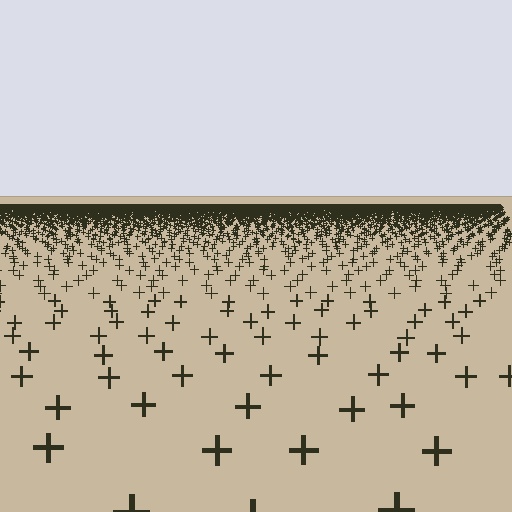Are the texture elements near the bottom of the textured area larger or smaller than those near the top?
Larger. Near the bottom, elements are closer to the viewer and appear at a bigger on-screen size.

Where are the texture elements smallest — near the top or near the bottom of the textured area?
Near the top.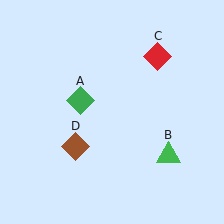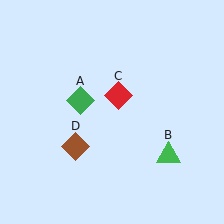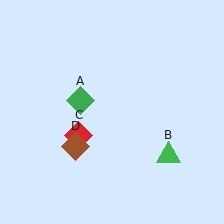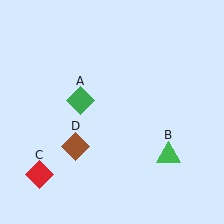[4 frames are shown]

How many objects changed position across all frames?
1 object changed position: red diamond (object C).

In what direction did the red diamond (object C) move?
The red diamond (object C) moved down and to the left.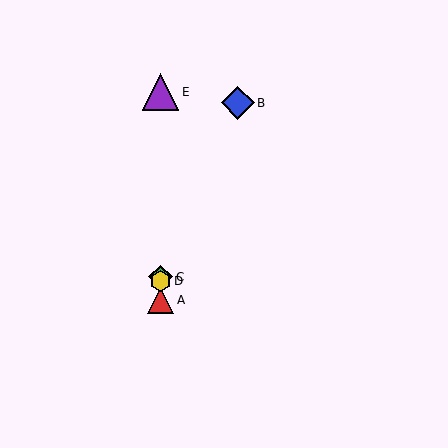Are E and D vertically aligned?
Yes, both are at x≈161.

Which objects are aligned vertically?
Objects A, C, D, E are aligned vertically.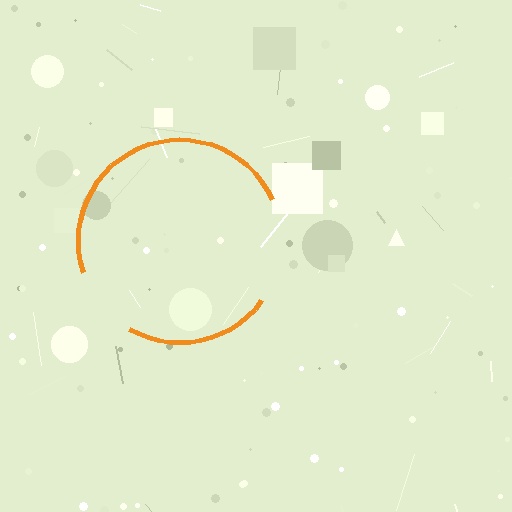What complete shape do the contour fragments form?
The contour fragments form a circle.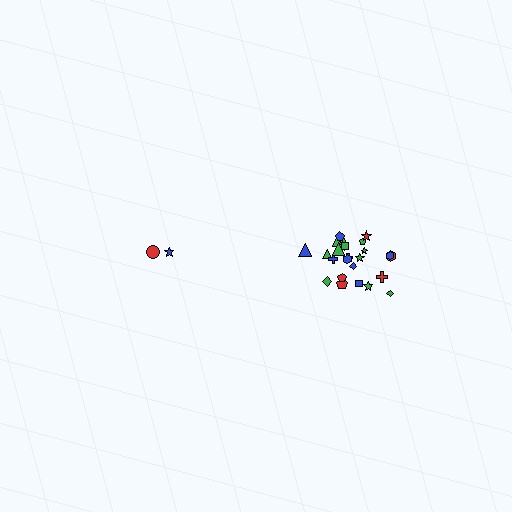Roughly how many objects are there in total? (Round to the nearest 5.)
Roughly 30 objects in total.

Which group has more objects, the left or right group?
The right group.